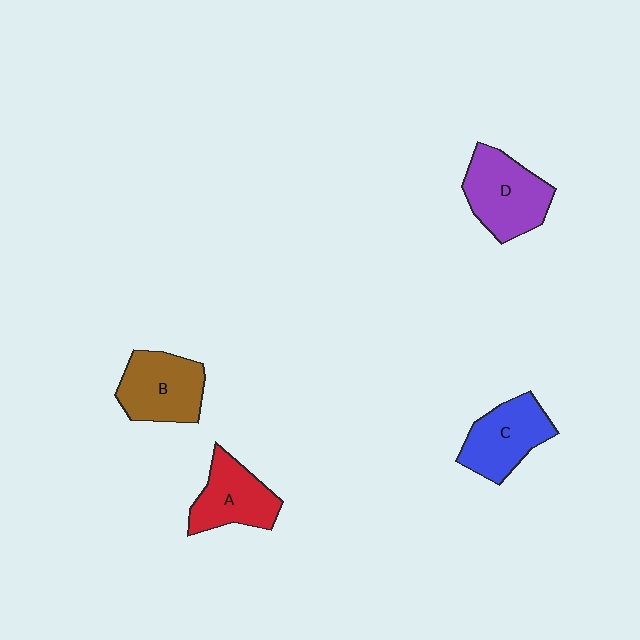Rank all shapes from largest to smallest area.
From largest to smallest: D (purple), B (brown), C (blue), A (red).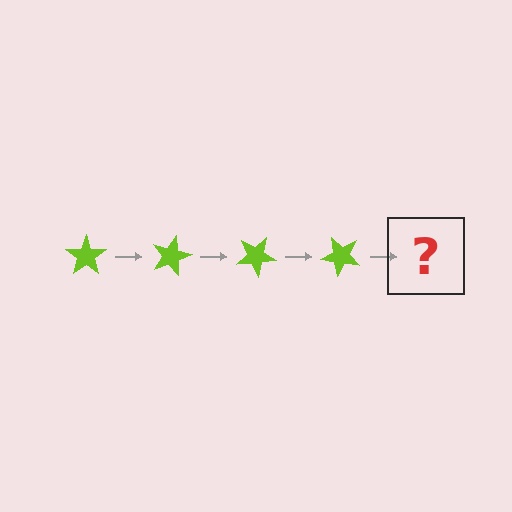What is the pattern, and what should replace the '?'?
The pattern is that the star rotates 15 degrees each step. The '?' should be a lime star rotated 60 degrees.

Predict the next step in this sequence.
The next step is a lime star rotated 60 degrees.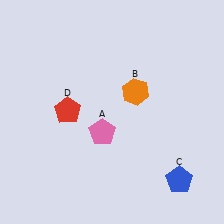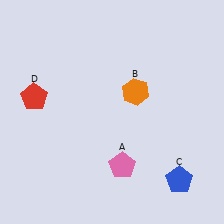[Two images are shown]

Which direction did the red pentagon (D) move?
The red pentagon (D) moved left.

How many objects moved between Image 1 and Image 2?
2 objects moved between the two images.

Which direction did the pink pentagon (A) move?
The pink pentagon (A) moved down.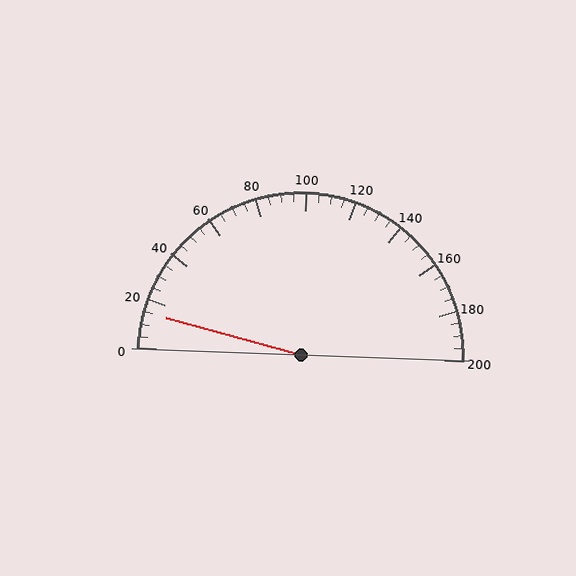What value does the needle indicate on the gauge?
The needle indicates approximately 15.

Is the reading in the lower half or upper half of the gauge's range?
The reading is in the lower half of the range (0 to 200).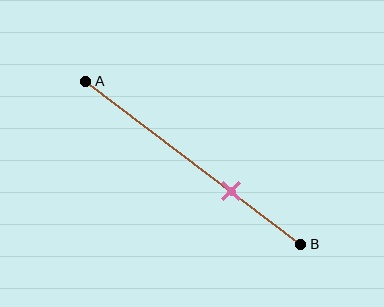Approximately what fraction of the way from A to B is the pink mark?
The pink mark is approximately 70% of the way from A to B.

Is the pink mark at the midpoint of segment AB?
No, the mark is at about 70% from A, not at the 50% midpoint.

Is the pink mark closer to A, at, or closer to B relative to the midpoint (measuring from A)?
The pink mark is closer to point B than the midpoint of segment AB.